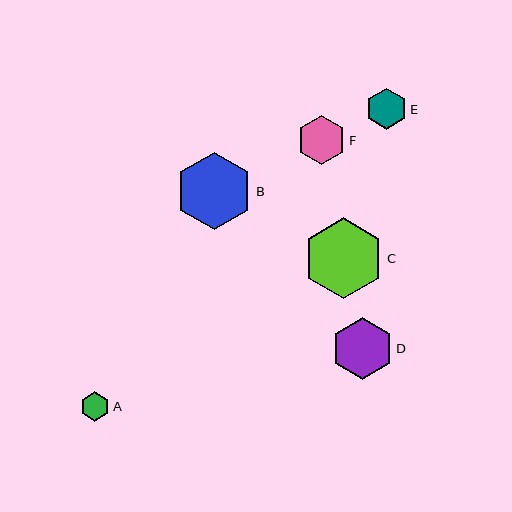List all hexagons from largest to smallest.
From largest to smallest: C, B, D, F, E, A.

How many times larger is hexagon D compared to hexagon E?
Hexagon D is approximately 1.5 times the size of hexagon E.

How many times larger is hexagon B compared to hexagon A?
Hexagon B is approximately 2.6 times the size of hexagon A.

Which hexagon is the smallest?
Hexagon A is the smallest with a size of approximately 30 pixels.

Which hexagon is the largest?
Hexagon C is the largest with a size of approximately 81 pixels.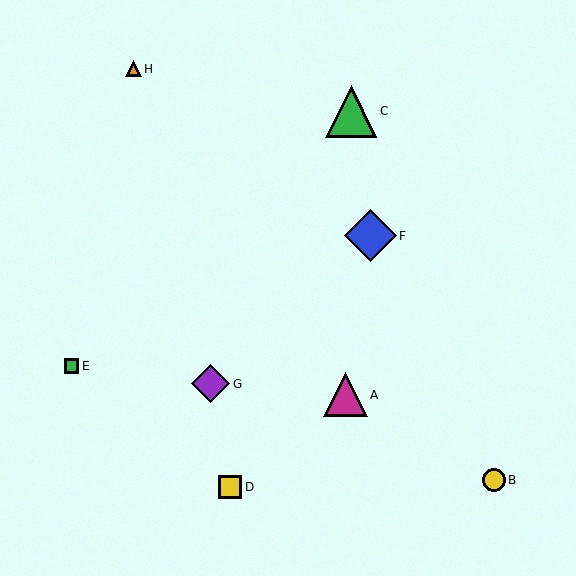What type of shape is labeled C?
Shape C is a green triangle.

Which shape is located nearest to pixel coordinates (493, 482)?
The yellow circle (labeled B) at (494, 480) is nearest to that location.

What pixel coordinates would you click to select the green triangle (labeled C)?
Click at (351, 111) to select the green triangle C.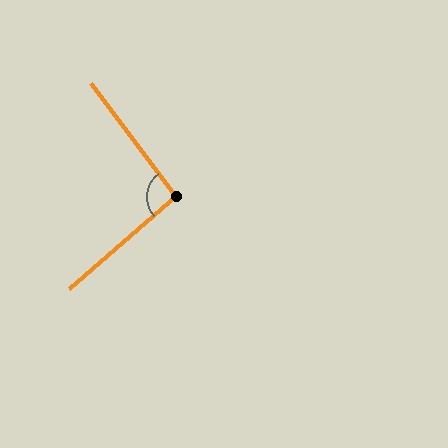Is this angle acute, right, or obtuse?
It is approximately a right angle.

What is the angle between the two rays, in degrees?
Approximately 94 degrees.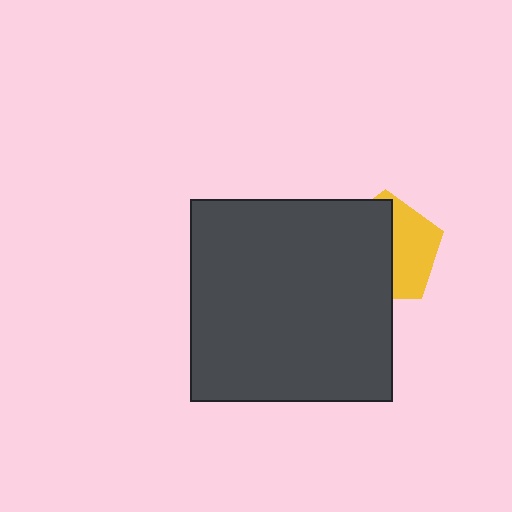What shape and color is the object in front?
The object in front is a dark gray square.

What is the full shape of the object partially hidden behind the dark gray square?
The partially hidden object is a yellow pentagon.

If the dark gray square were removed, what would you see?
You would see the complete yellow pentagon.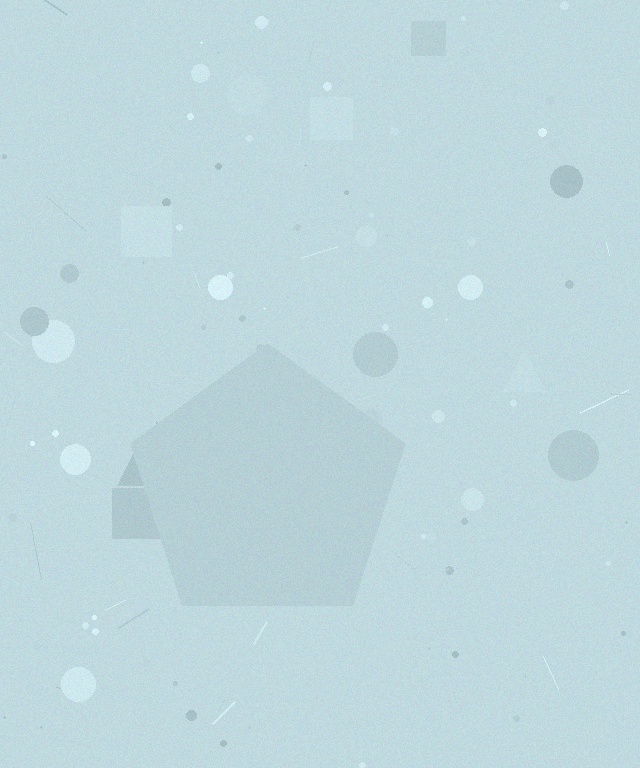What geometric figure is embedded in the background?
A pentagon is embedded in the background.